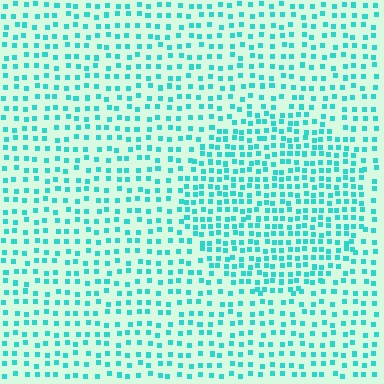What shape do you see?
I see a circle.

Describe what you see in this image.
The image contains small cyan elements arranged at two different densities. A circle-shaped region is visible where the elements are more densely packed than the surrounding area.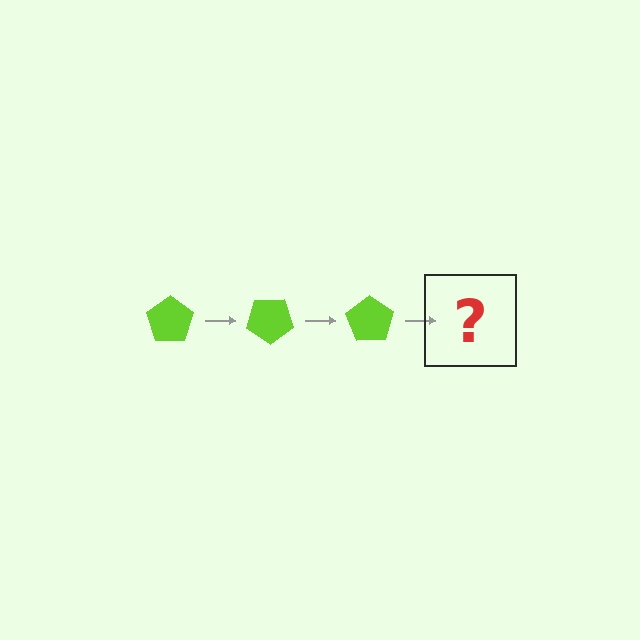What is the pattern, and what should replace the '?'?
The pattern is that the pentagon rotates 35 degrees each step. The '?' should be a lime pentagon rotated 105 degrees.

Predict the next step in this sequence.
The next step is a lime pentagon rotated 105 degrees.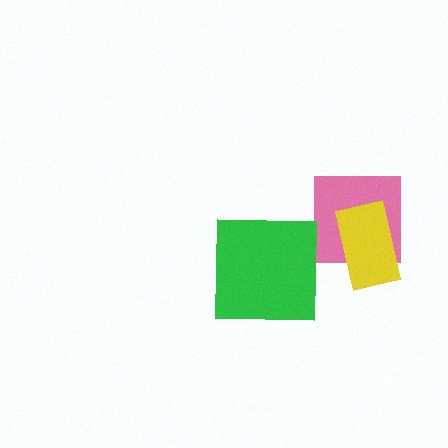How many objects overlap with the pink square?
1 object overlaps with the pink square.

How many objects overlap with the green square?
0 objects overlap with the green square.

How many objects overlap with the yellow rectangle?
1 object overlaps with the yellow rectangle.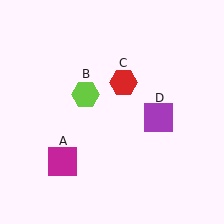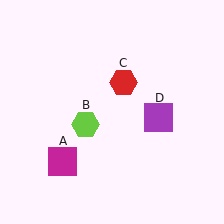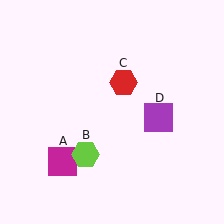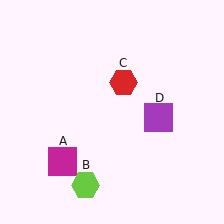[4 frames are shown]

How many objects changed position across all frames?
1 object changed position: lime hexagon (object B).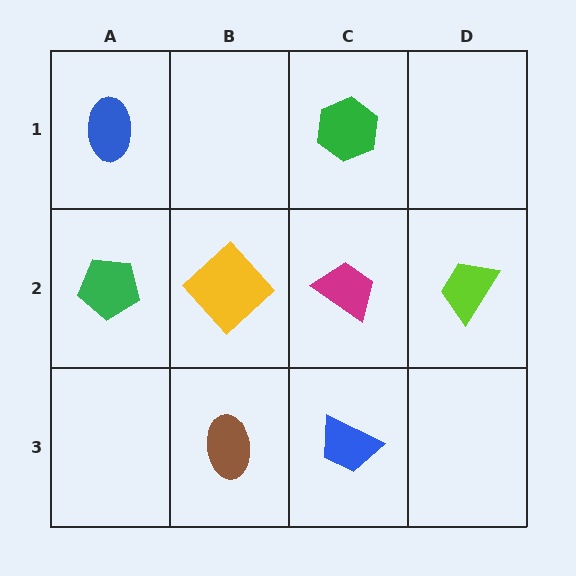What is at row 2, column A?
A green pentagon.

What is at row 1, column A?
A blue ellipse.